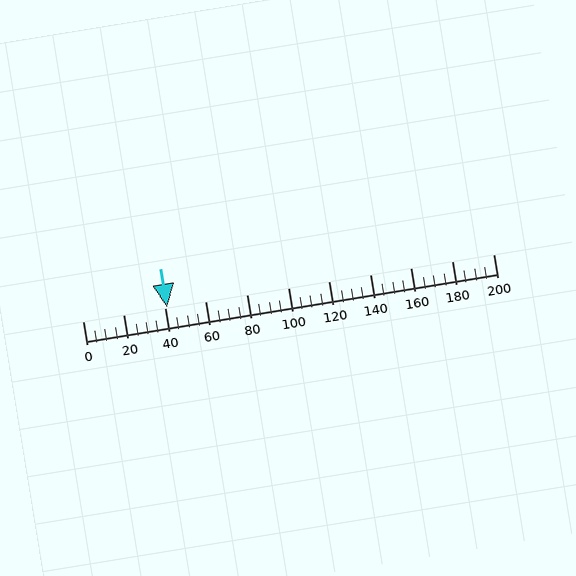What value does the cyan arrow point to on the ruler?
The cyan arrow points to approximately 41.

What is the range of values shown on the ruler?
The ruler shows values from 0 to 200.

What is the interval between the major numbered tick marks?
The major tick marks are spaced 20 units apart.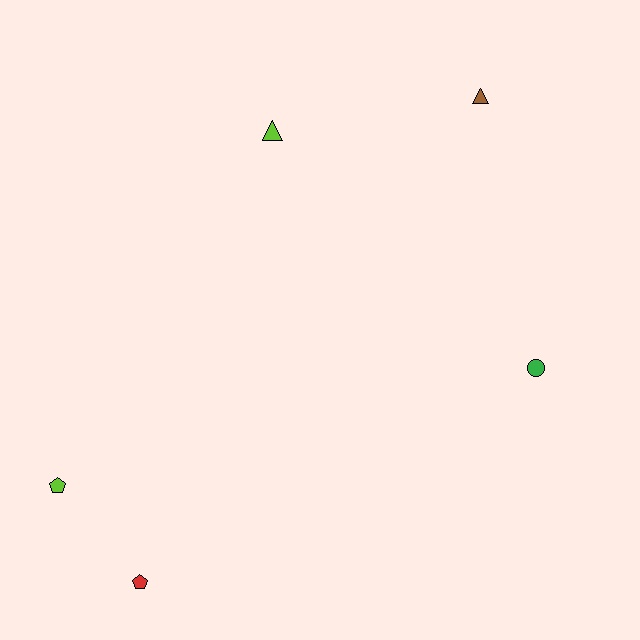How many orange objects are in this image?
There are no orange objects.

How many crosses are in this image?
There are no crosses.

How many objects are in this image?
There are 5 objects.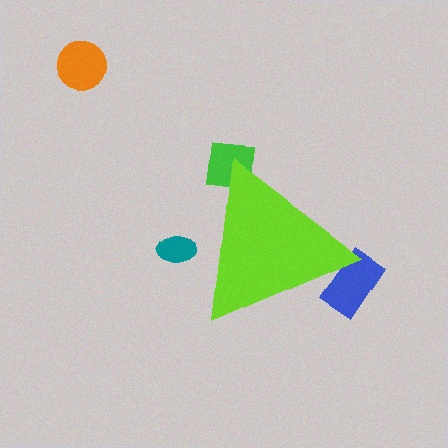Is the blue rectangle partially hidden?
Yes, the blue rectangle is partially hidden behind the lime triangle.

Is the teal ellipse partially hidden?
Yes, the teal ellipse is partially hidden behind the lime triangle.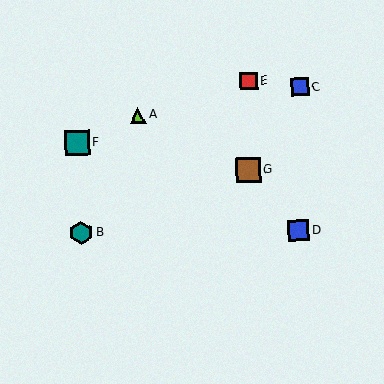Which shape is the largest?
The brown square (labeled G) is the largest.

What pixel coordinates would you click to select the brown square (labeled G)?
Click at (248, 170) to select the brown square G.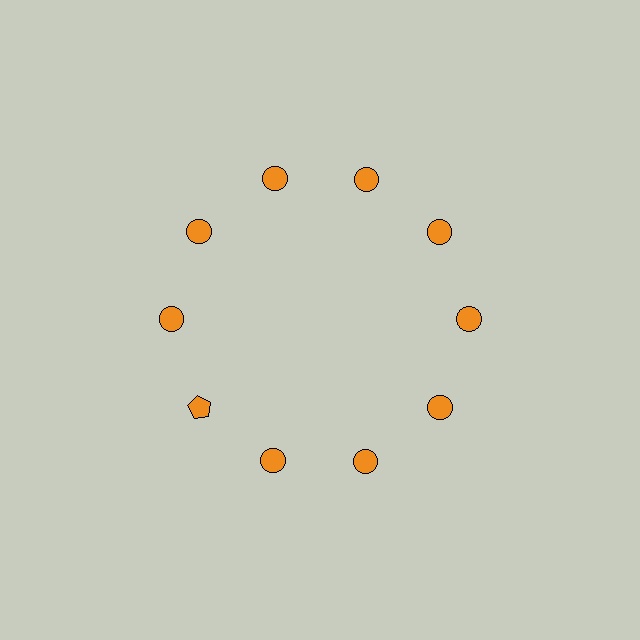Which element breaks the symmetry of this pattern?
The orange pentagon at roughly the 8 o'clock position breaks the symmetry. All other shapes are orange circles.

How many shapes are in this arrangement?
There are 10 shapes arranged in a ring pattern.